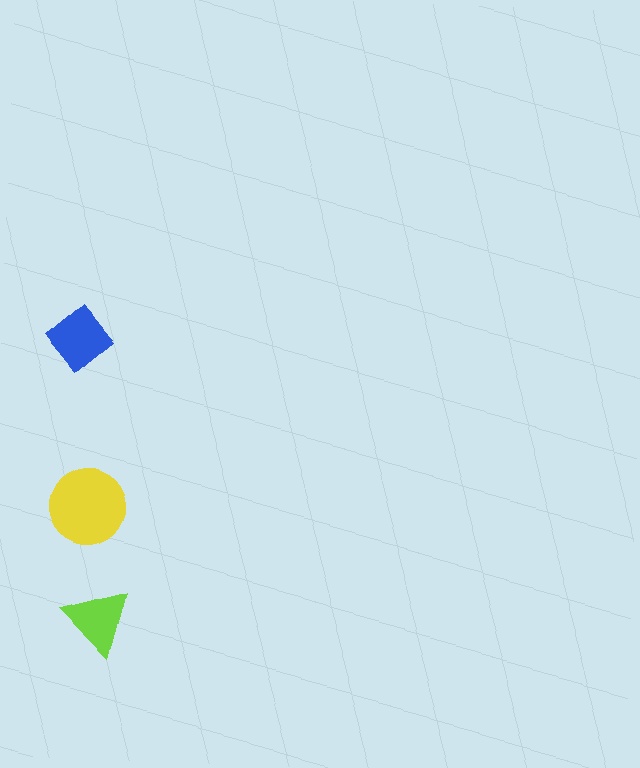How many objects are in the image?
There are 3 objects in the image.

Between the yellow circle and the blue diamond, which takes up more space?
The yellow circle.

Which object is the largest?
The yellow circle.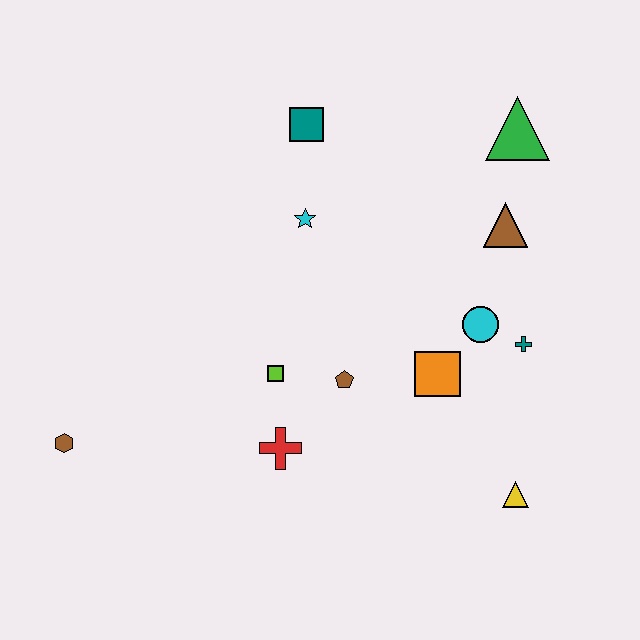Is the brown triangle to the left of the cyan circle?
No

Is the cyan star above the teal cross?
Yes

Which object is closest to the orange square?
The cyan circle is closest to the orange square.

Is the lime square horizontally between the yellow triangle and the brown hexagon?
Yes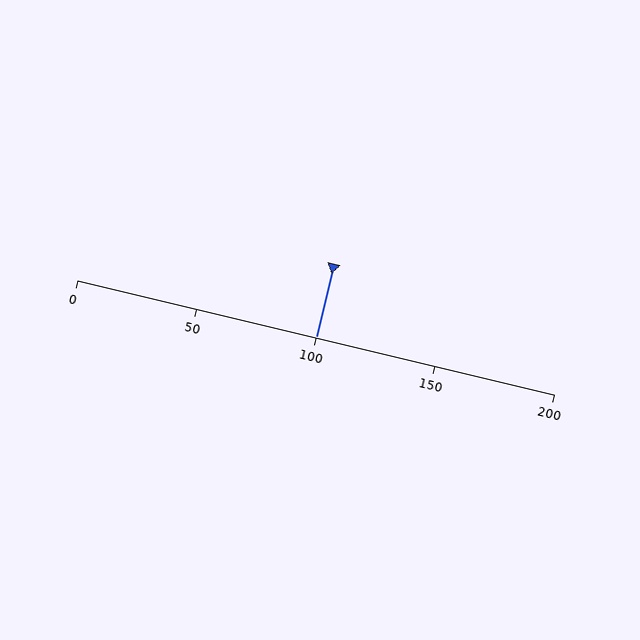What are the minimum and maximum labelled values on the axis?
The axis runs from 0 to 200.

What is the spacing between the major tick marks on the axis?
The major ticks are spaced 50 apart.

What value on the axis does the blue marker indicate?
The marker indicates approximately 100.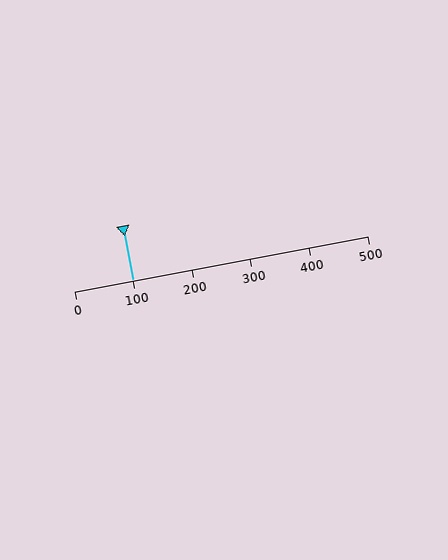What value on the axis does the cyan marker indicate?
The marker indicates approximately 100.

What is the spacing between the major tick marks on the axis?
The major ticks are spaced 100 apart.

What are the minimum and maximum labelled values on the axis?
The axis runs from 0 to 500.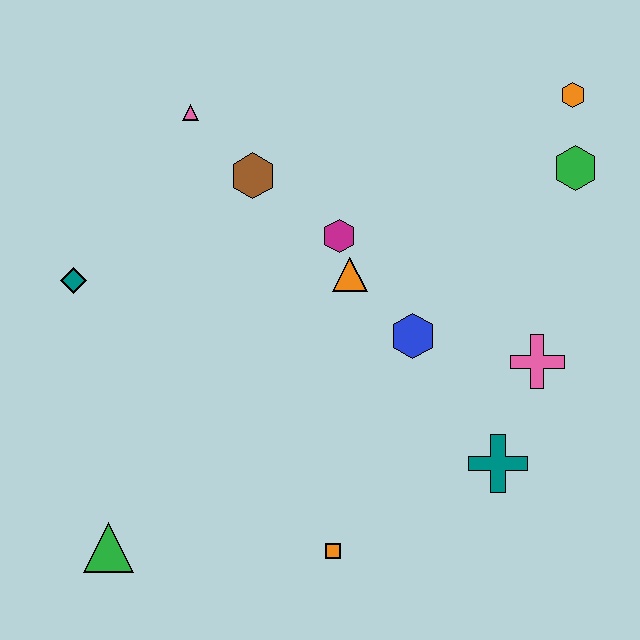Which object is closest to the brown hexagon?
The pink triangle is closest to the brown hexagon.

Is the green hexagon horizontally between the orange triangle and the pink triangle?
No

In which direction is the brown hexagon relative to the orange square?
The brown hexagon is above the orange square.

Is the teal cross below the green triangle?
No